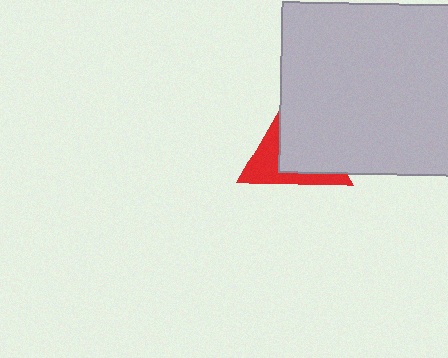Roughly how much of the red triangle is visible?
A small part of it is visible (roughly 40%).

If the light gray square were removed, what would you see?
You would see the complete red triangle.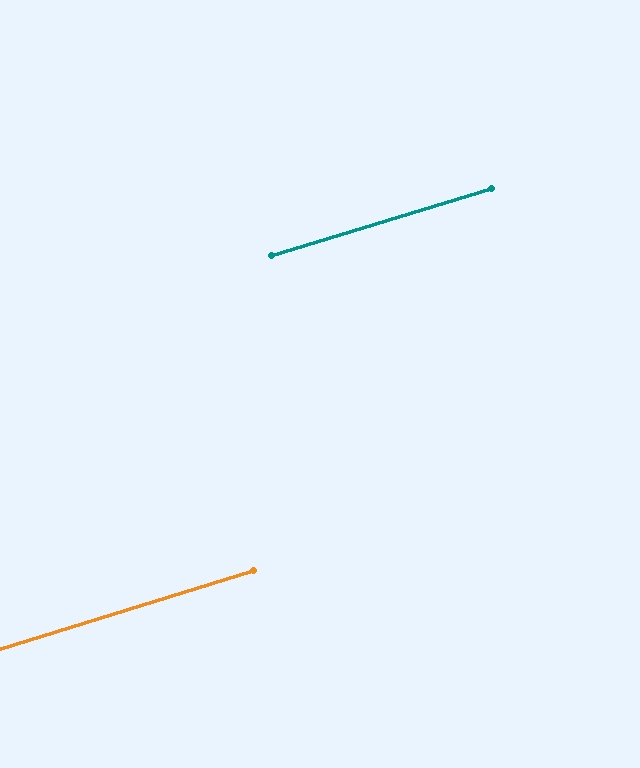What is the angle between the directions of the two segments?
Approximately 0 degrees.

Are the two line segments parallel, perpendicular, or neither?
Parallel — their directions differ by only 0.2°.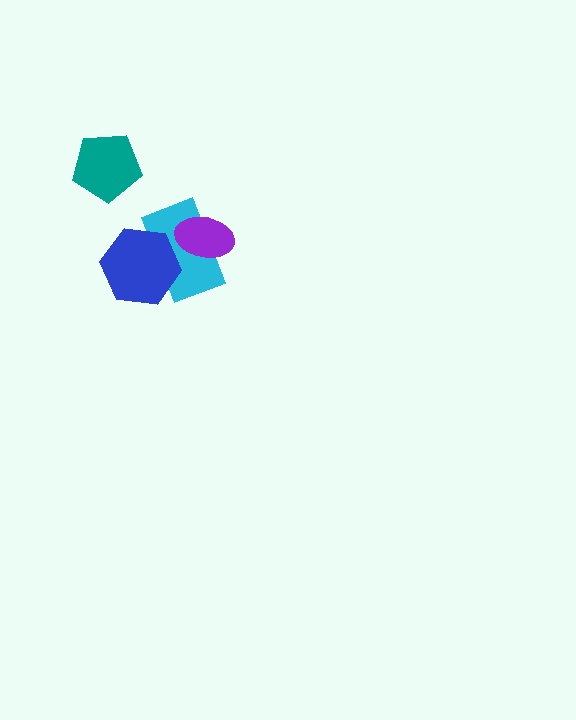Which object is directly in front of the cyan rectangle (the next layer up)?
The blue hexagon is directly in front of the cyan rectangle.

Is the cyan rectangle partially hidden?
Yes, it is partially covered by another shape.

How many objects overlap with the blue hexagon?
1 object overlaps with the blue hexagon.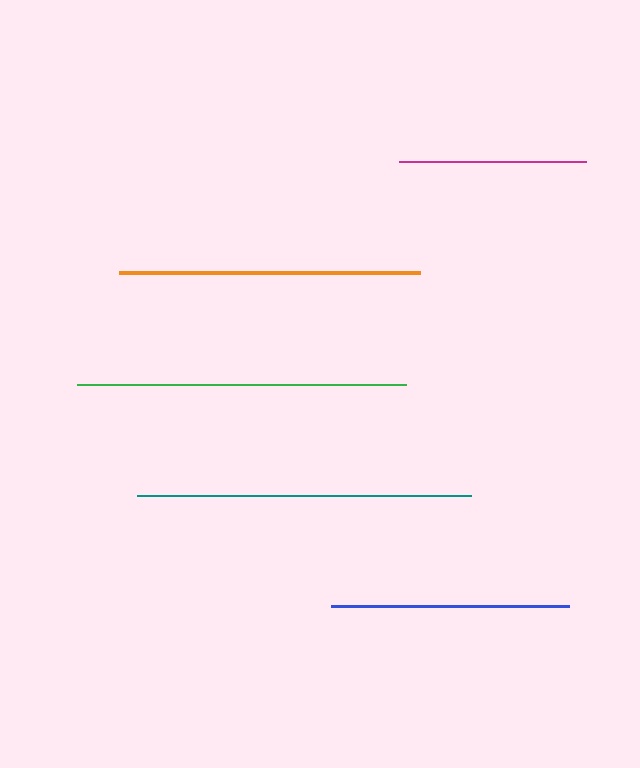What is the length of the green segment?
The green segment is approximately 329 pixels long.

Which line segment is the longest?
The teal line is the longest at approximately 334 pixels.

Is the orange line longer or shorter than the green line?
The green line is longer than the orange line.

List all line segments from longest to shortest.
From longest to shortest: teal, green, orange, blue, magenta.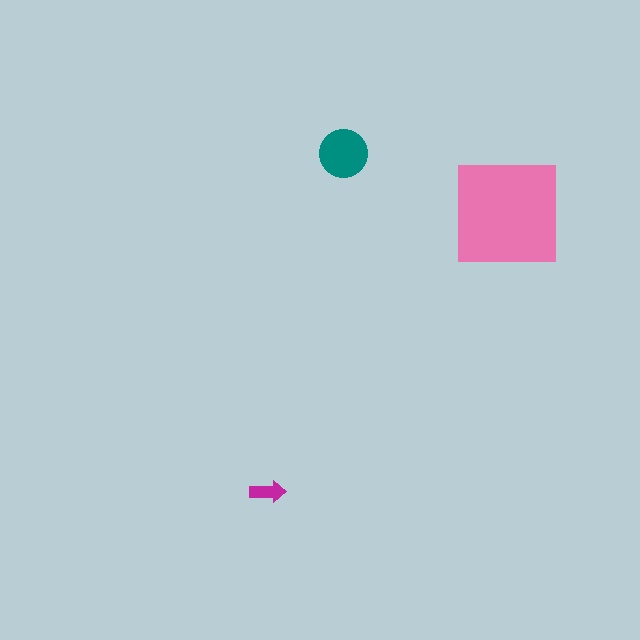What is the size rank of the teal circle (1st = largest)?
2nd.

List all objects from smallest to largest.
The magenta arrow, the teal circle, the pink square.